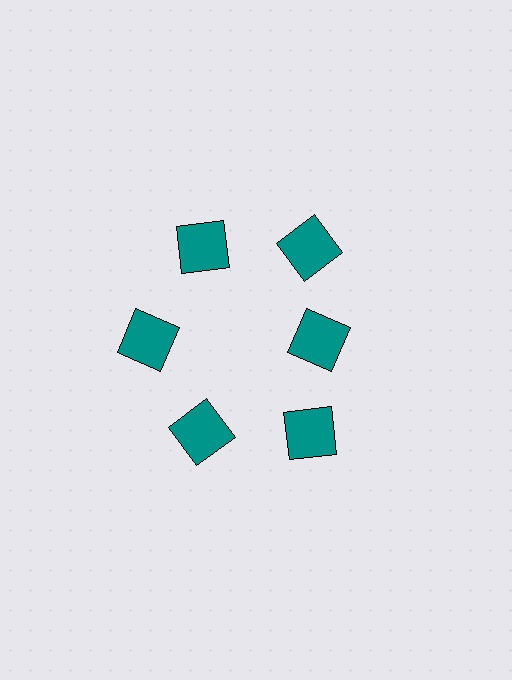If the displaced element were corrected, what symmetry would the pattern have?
It would have 6-fold rotational symmetry — the pattern would map onto itself every 60 degrees.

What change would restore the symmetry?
The symmetry would be restored by moving it outward, back onto the ring so that all 6 squares sit at equal angles and equal distance from the center.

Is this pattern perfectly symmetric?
No. The 6 teal squares are arranged in a ring, but one element near the 3 o'clock position is pulled inward toward the center, breaking the 6-fold rotational symmetry.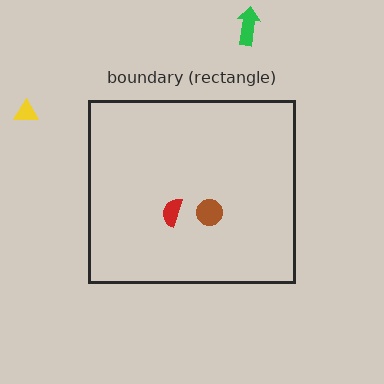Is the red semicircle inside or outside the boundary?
Inside.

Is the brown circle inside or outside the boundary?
Inside.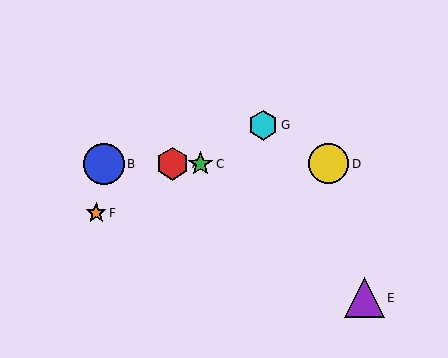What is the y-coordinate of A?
Object A is at y≈164.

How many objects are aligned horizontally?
4 objects (A, B, C, D) are aligned horizontally.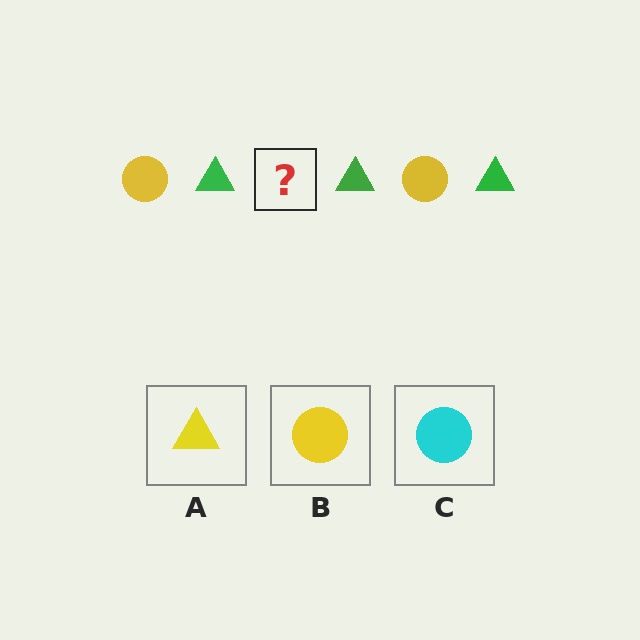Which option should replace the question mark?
Option B.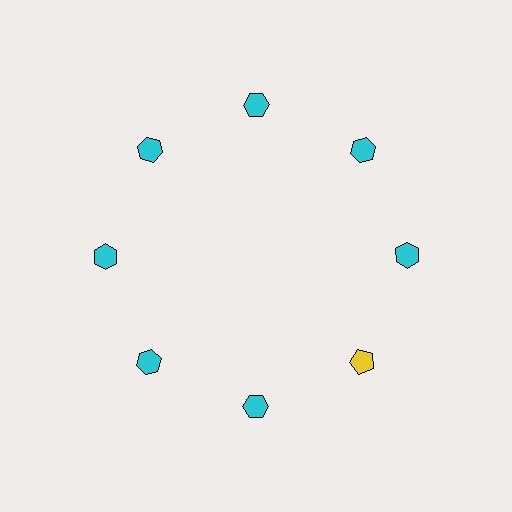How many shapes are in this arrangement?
There are 8 shapes arranged in a ring pattern.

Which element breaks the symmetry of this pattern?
The yellow pentagon at roughly the 4 o'clock position breaks the symmetry. All other shapes are cyan hexagons.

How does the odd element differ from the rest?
It differs in both color (yellow instead of cyan) and shape (pentagon instead of hexagon).